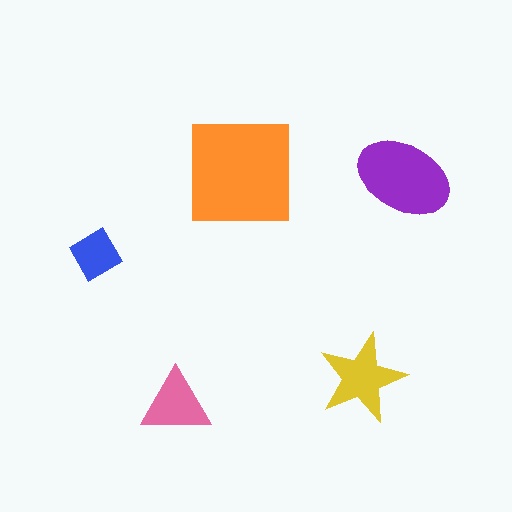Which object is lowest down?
The pink triangle is bottommost.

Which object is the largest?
The orange square.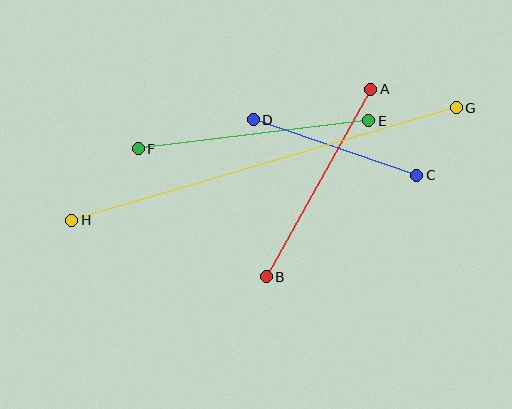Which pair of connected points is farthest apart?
Points G and H are farthest apart.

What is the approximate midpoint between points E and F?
The midpoint is at approximately (253, 135) pixels.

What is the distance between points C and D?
The distance is approximately 173 pixels.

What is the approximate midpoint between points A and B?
The midpoint is at approximately (318, 183) pixels.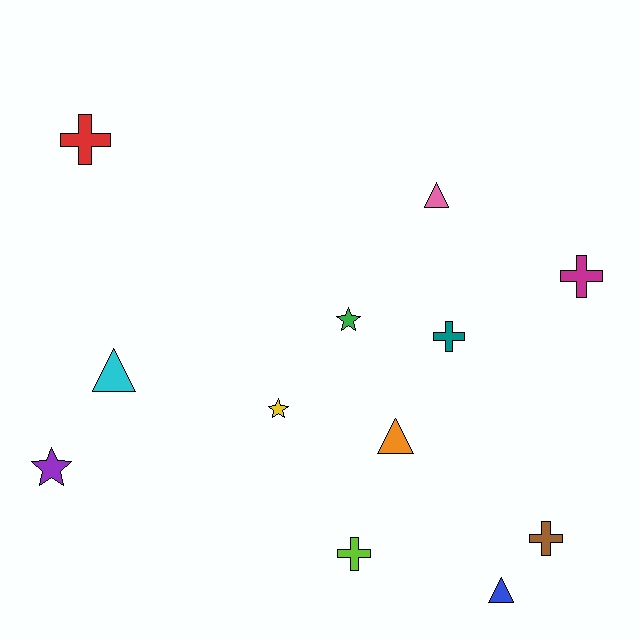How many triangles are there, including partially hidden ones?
There are 4 triangles.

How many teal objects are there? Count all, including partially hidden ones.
There is 1 teal object.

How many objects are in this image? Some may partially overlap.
There are 12 objects.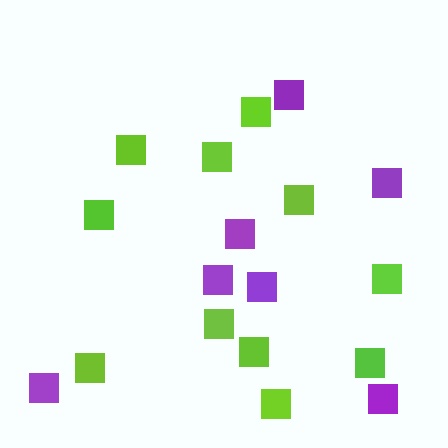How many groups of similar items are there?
There are 2 groups: one group of purple squares (7) and one group of lime squares (11).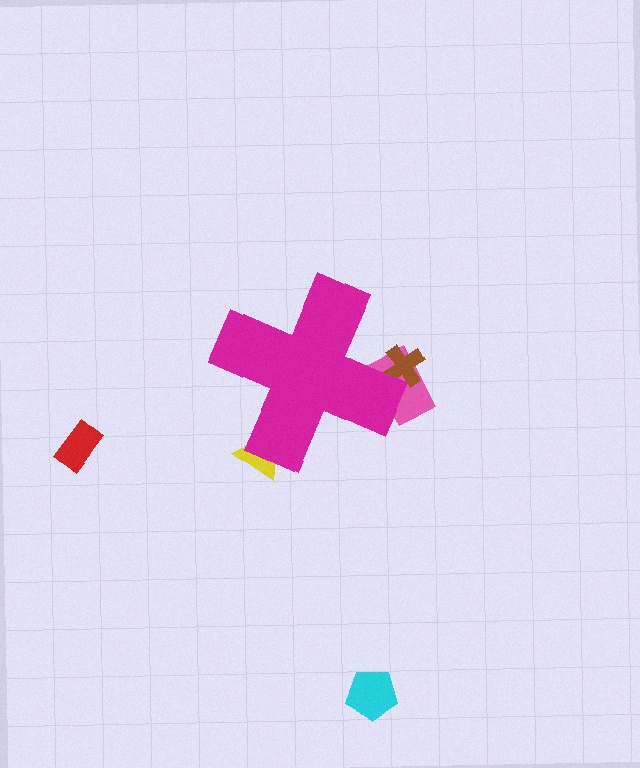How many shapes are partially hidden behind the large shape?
3 shapes are partially hidden.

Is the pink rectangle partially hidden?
Yes, the pink rectangle is partially hidden behind the magenta cross.